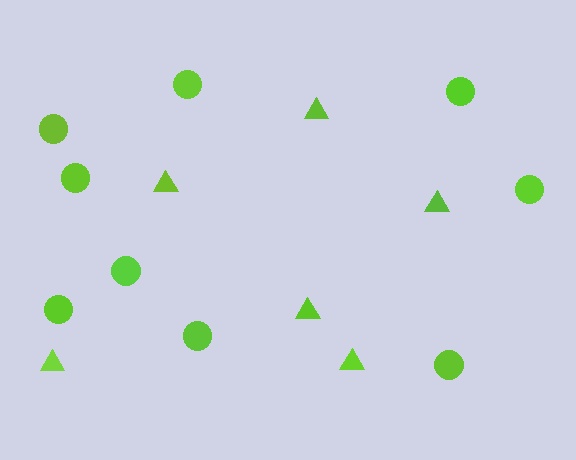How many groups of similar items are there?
There are 2 groups: one group of triangles (6) and one group of circles (9).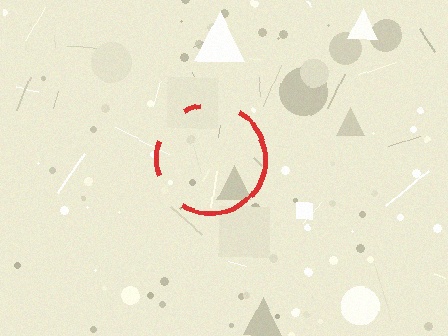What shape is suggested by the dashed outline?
The dashed outline suggests a circle.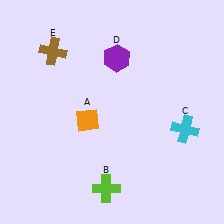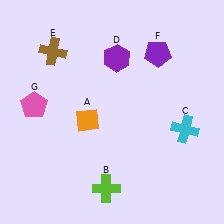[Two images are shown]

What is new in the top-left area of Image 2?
A pink pentagon (G) was added in the top-left area of Image 2.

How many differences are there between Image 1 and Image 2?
There are 2 differences between the two images.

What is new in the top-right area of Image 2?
A purple pentagon (F) was added in the top-right area of Image 2.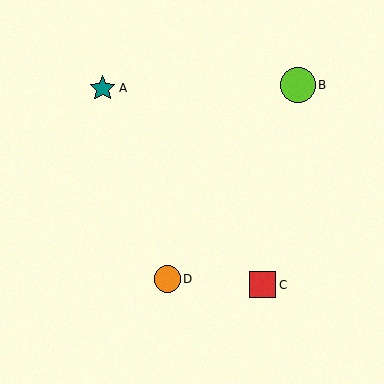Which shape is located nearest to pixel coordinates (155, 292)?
The orange circle (labeled D) at (167, 279) is nearest to that location.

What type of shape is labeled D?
Shape D is an orange circle.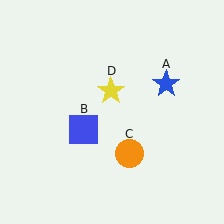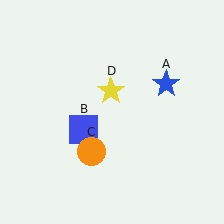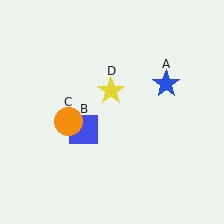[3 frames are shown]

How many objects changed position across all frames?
1 object changed position: orange circle (object C).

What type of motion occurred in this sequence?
The orange circle (object C) rotated clockwise around the center of the scene.